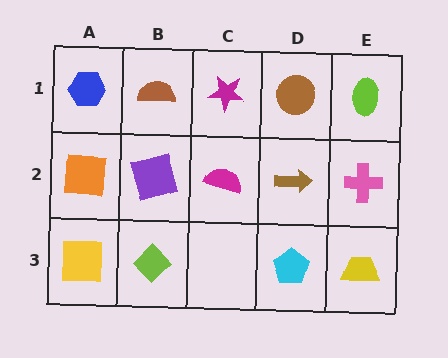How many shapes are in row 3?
4 shapes.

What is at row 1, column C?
A magenta star.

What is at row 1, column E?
A lime ellipse.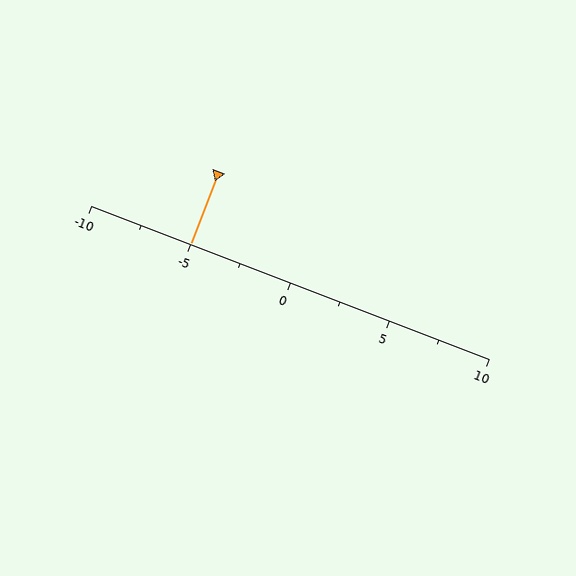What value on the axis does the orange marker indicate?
The marker indicates approximately -5.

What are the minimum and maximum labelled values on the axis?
The axis runs from -10 to 10.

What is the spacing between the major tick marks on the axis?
The major ticks are spaced 5 apart.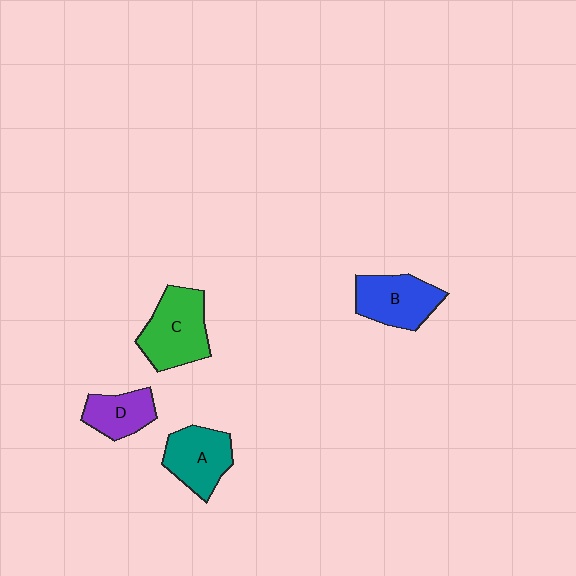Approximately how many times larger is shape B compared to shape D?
Approximately 1.4 times.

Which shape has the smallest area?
Shape D (purple).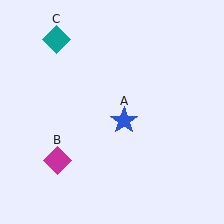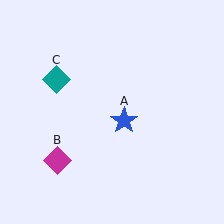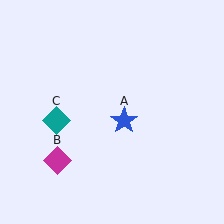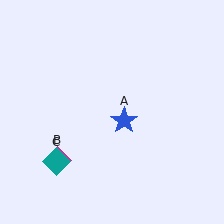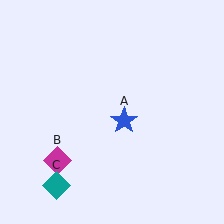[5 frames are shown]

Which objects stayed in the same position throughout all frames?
Blue star (object A) and magenta diamond (object B) remained stationary.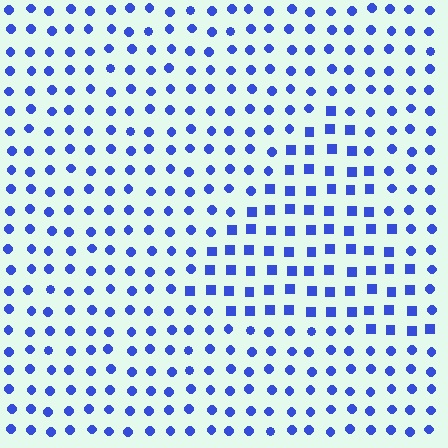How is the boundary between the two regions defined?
The boundary is defined by a change in element shape: squares inside vs. circles outside. All elements share the same color and spacing.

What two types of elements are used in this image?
The image uses squares inside the triangle region and circles outside it.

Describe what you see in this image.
The image is filled with small blue elements arranged in a uniform grid. A triangle-shaped region contains squares, while the surrounding area contains circles. The boundary is defined purely by the change in element shape.